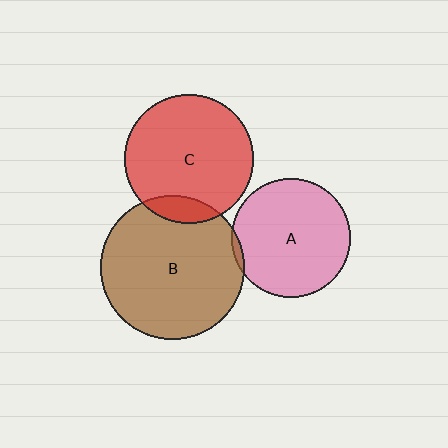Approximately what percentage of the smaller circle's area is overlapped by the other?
Approximately 5%.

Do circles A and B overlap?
Yes.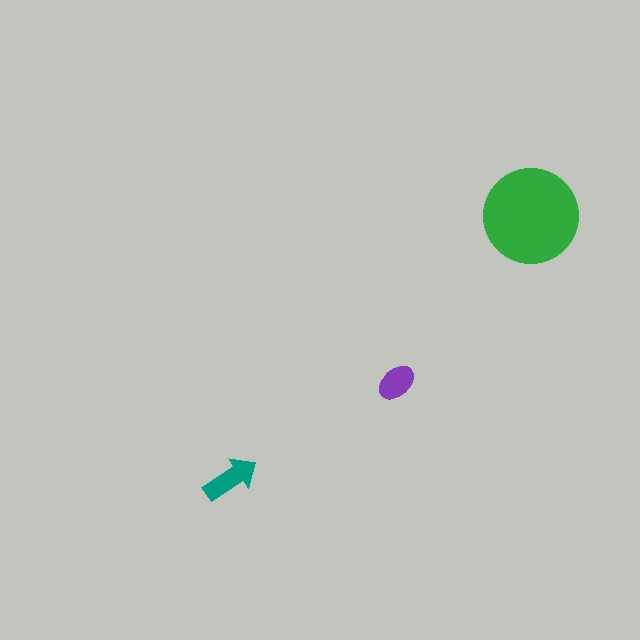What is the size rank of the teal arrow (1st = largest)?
2nd.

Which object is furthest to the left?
The teal arrow is leftmost.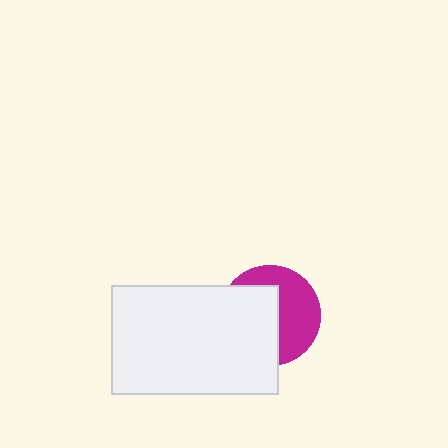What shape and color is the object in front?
The object in front is a white rectangle.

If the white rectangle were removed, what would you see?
You would see the complete magenta circle.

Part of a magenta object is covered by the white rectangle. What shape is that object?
It is a circle.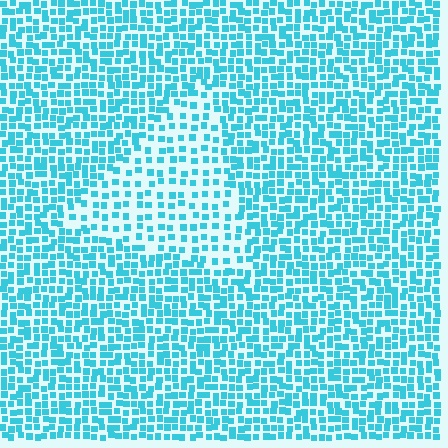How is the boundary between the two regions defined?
The boundary is defined by a change in element density (approximately 1.8x ratio). All elements are the same color, size, and shape.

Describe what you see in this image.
The image contains small cyan elements arranged at two different densities. A triangle-shaped region is visible where the elements are less densely packed than the surrounding area.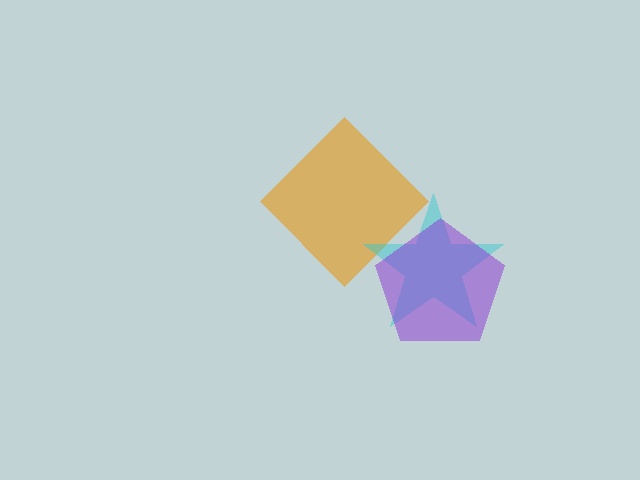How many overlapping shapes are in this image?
There are 3 overlapping shapes in the image.